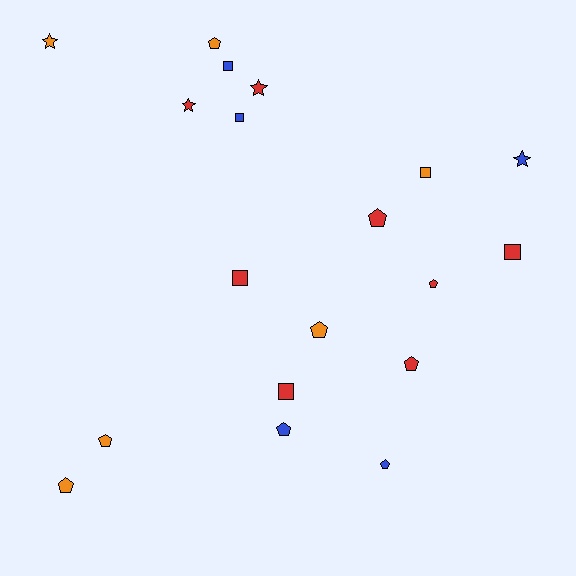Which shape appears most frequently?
Pentagon, with 9 objects.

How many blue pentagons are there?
There are 2 blue pentagons.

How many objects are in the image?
There are 19 objects.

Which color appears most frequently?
Red, with 8 objects.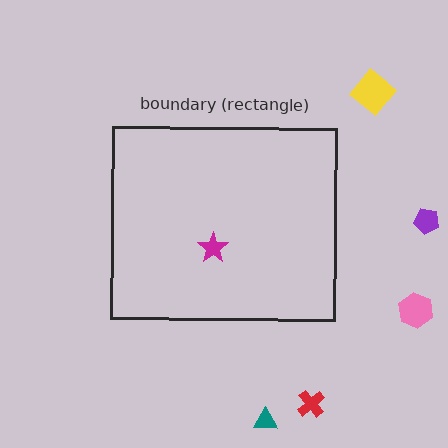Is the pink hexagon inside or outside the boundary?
Outside.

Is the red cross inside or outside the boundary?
Outside.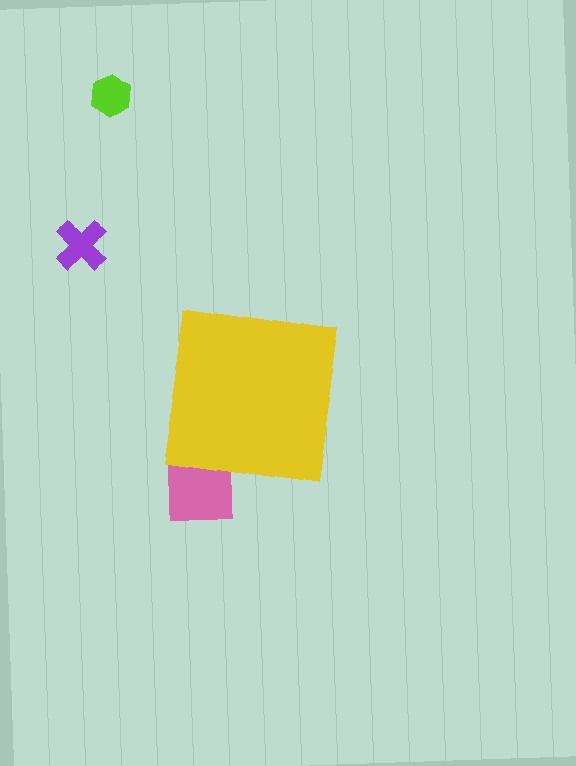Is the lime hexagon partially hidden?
No, the lime hexagon is fully visible.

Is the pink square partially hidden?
Yes, the pink square is partially hidden behind the yellow square.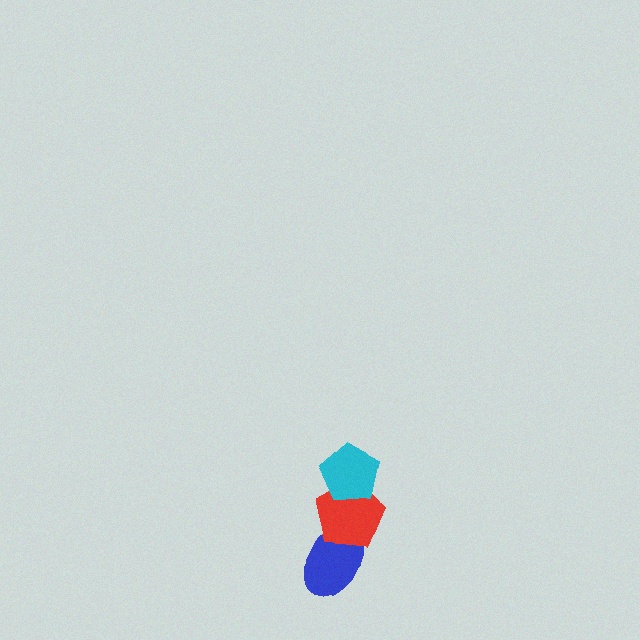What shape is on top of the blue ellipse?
The red pentagon is on top of the blue ellipse.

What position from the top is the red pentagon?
The red pentagon is 2nd from the top.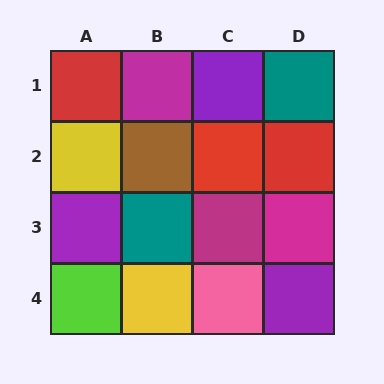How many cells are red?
3 cells are red.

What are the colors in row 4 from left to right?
Lime, yellow, pink, purple.